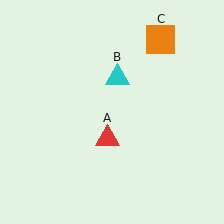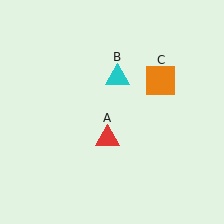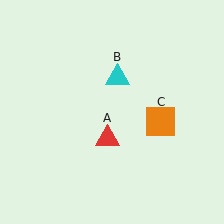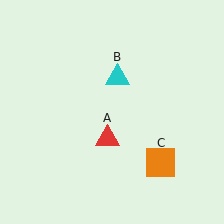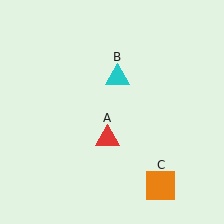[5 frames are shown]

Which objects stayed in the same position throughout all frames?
Red triangle (object A) and cyan triangle (object B) remained stationary.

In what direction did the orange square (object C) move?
The orange square (object C) moved down.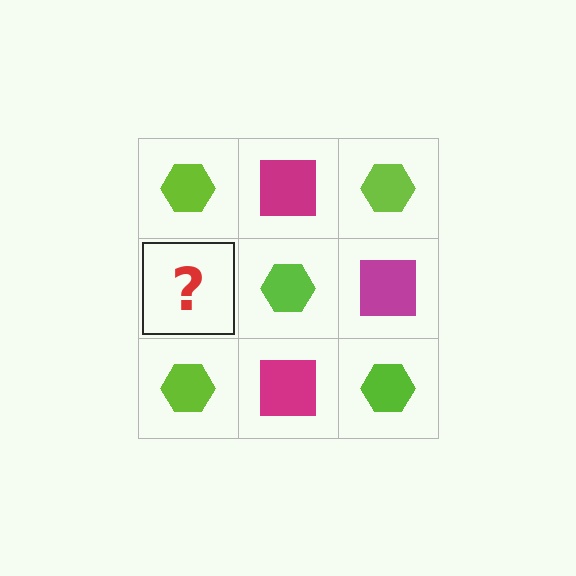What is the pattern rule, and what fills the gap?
The rule is that it alternates lime hexagon and magenta square in a checkerboard pattern. The gap should be filled with a magenta square.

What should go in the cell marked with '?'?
The missing cell should contain a magenta square.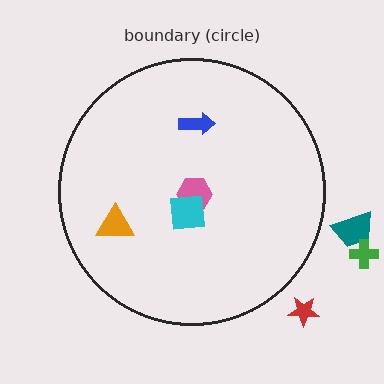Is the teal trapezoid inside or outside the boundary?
Outside.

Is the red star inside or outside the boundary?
Outside.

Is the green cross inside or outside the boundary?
Outside.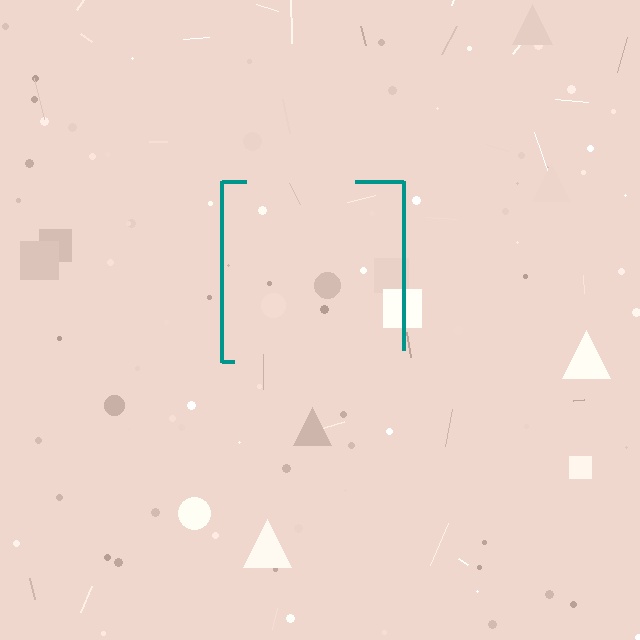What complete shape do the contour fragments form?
The contour fragments form a square.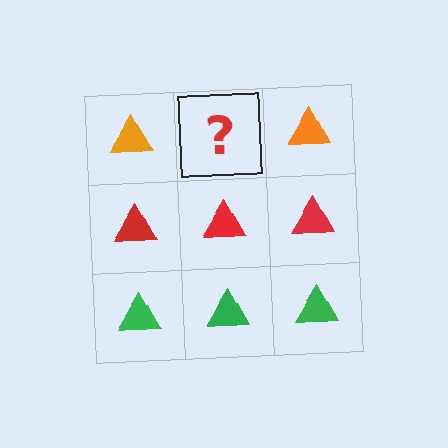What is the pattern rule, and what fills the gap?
The rule is that each row has a consistent color. The gap should be filled with an orange triangle.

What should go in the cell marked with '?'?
The missing cell should contain an orange triangle.